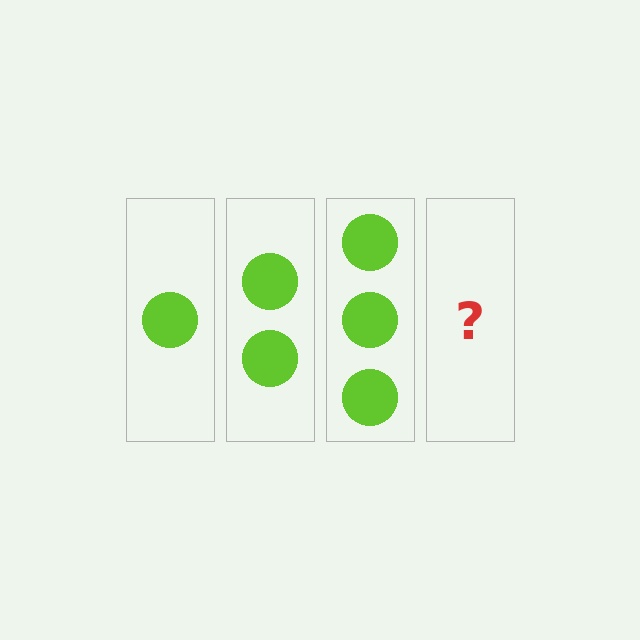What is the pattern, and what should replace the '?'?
The pattern is that each step adds one more circle. The '?' should be 4 circles.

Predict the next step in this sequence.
The next step is 4 circles.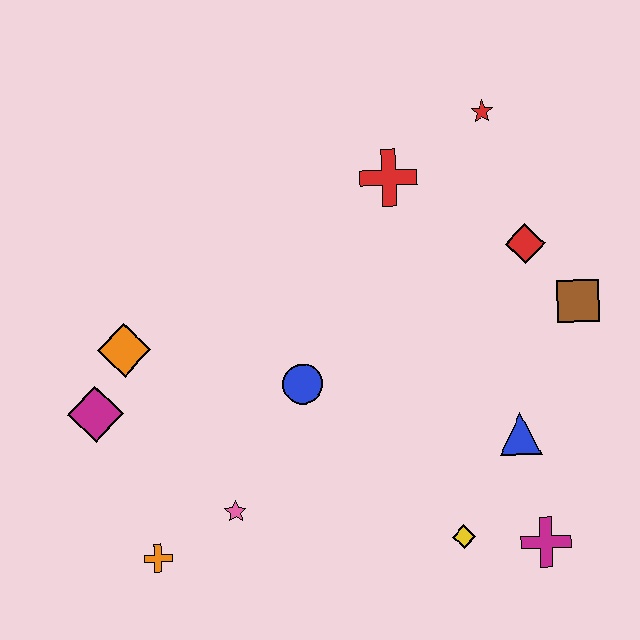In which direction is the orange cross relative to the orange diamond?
The orange cross is below the orange diamond.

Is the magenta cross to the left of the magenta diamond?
No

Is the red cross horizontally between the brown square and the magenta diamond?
Yes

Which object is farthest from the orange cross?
The red star is farthest from the orange cross.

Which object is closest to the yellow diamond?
The magenta cross is closest to the yellow diamond.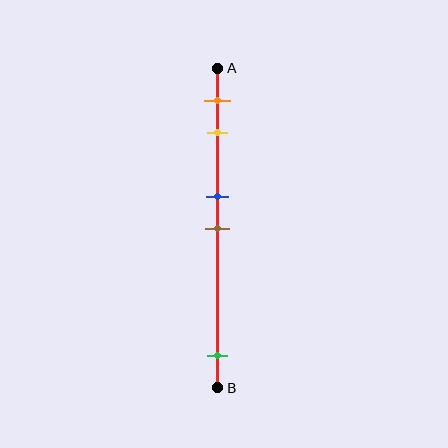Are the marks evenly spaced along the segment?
No, the marks are not evenly spaced.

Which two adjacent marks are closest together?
The blue and brown marks are the closest adjacent pair.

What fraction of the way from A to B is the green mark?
The green mark is approximately 90% (0.9) of the way from A to B.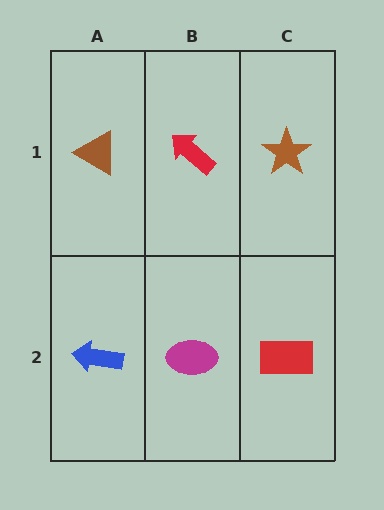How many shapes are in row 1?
3 shapes.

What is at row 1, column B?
A red arrow.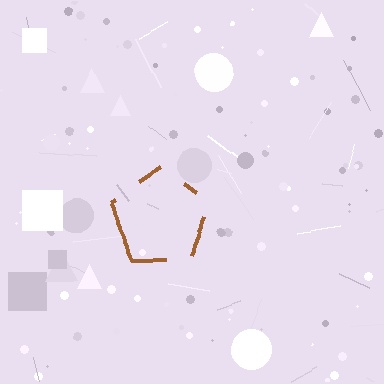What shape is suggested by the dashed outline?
The dashed outline suggests a pentagon.